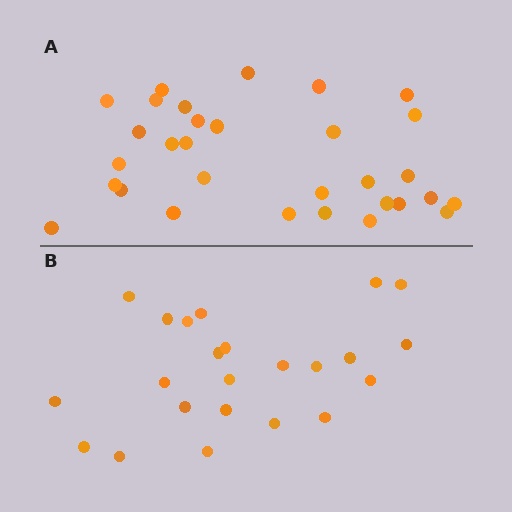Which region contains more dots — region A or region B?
Region A (the top region) has more dots.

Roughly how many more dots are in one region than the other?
Region A has roughly 8 or so more dots than region B.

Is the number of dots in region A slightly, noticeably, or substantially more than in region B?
Region A has noticeably more, but not dramatically so. The ratio is roughly 1.3 to 1.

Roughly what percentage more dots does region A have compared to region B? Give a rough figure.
About 35% more.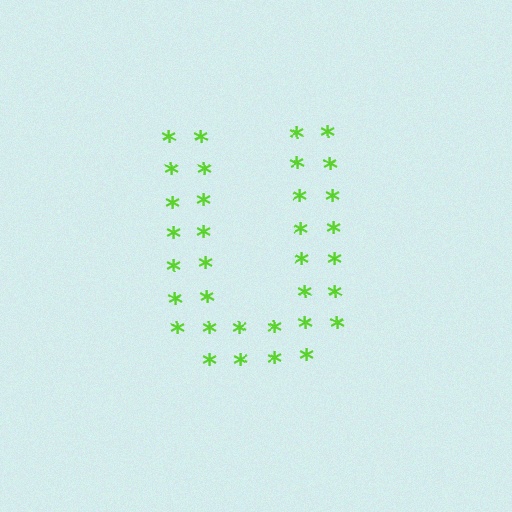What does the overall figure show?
The overall figure shows the letter U.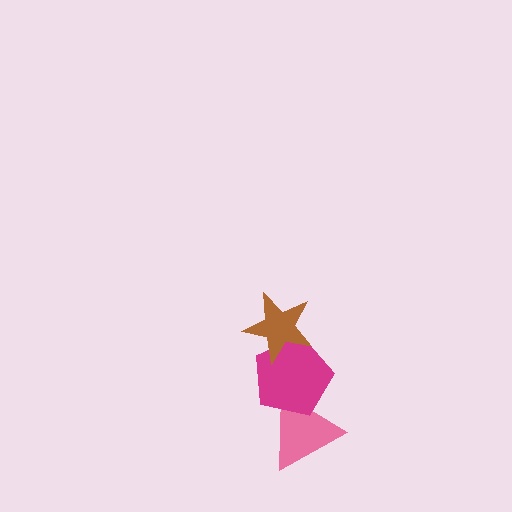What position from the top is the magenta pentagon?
The magenta pentagon is 2nd from the top.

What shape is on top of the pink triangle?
The magenta pentagon is on top of the pink triangle.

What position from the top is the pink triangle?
The pink triangle is 3rd from the top.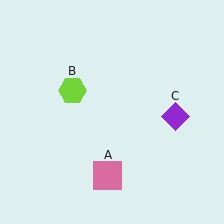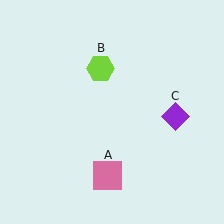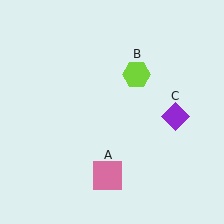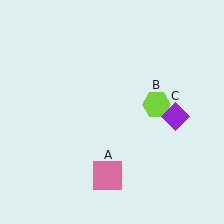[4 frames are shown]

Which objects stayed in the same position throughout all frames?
Pink square (object A) and purple diamond (object C) remained stationary.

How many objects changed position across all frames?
1 object changed position: lime hexagon (object B).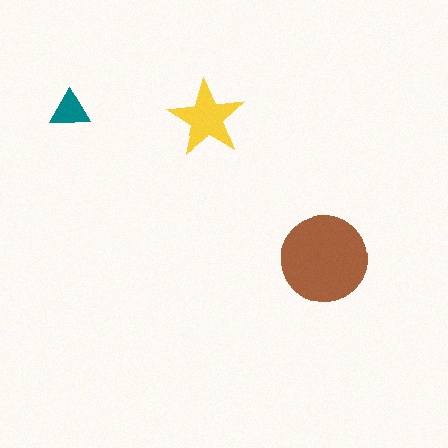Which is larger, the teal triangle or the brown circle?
The brown circle.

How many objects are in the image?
There are 3 objects in the image.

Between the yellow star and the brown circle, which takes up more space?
The brown circle.